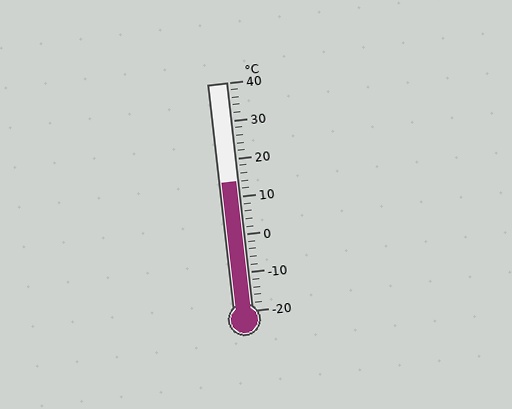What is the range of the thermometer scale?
The thermometer scale ranges from -20°C to 40°C.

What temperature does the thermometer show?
The thermometer shows approximately 14°C.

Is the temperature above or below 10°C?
The temperature is above 10°C.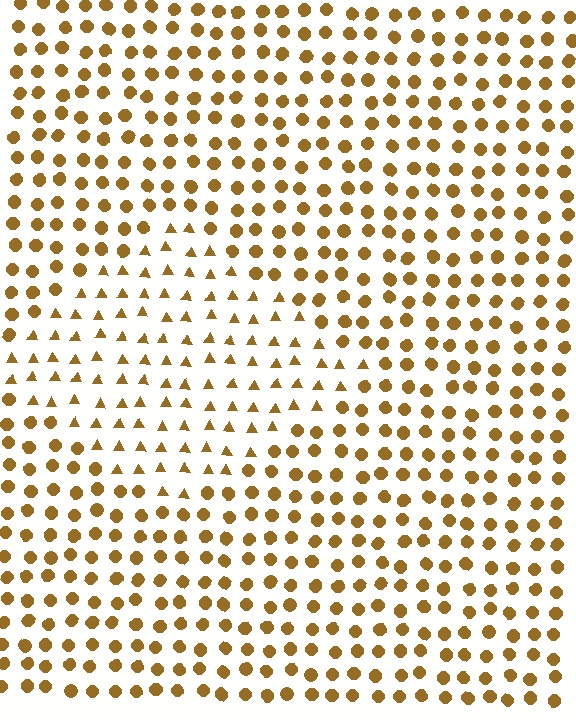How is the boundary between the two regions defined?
The boundary is defined by a change in element shape: triangles inside vs. circles outside. All elements share the same color and spacing.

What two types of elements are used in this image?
The image uses triangles inside the diamond region and circles outside it.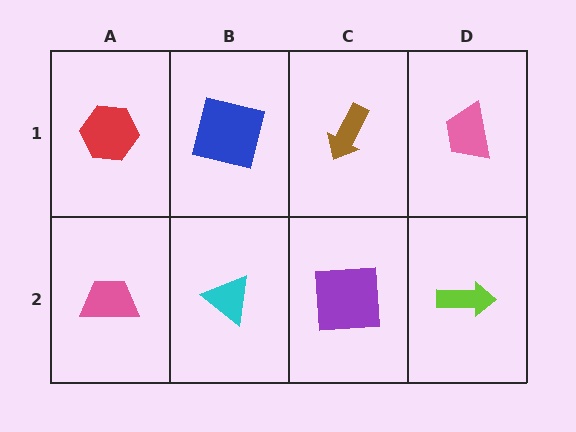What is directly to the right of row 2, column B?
A purple square.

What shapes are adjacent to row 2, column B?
A blue square (row 1, column B), a pink trapezoid (row 2, column A), a purple square (row 2, column C).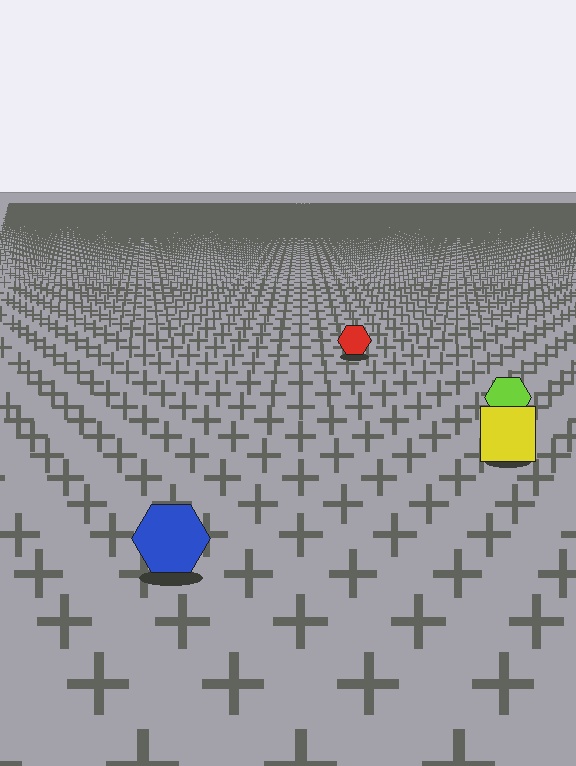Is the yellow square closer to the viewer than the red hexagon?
Yes. The yellow square is closer — you can tell from the texture gradient: the ground texture is coarser near it.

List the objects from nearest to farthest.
From nearest to farthest: the blue hexagon, the yellow square, the lime hexagon, the red hexagon.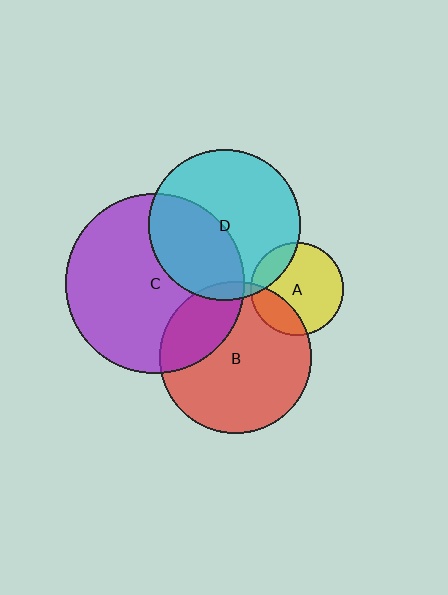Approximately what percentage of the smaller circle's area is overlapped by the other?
Approximately 25%.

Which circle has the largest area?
Circle C (purple).